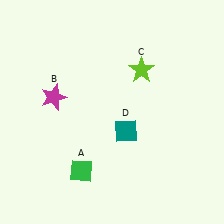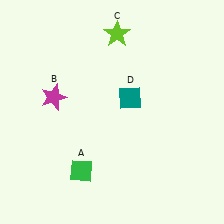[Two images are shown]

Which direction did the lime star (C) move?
The lime star (C) moved up.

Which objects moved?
The objects that moved are: the lime star (C), the teal diamond (D).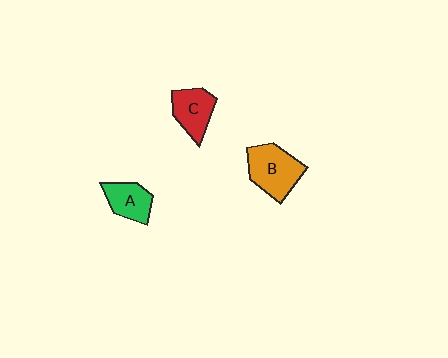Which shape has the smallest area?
Shape A (green).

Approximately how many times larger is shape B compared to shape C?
Approximately 1.4 times.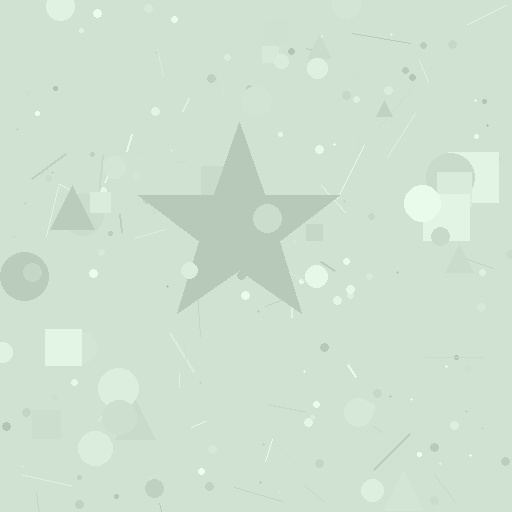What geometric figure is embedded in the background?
A star is embedded in the background.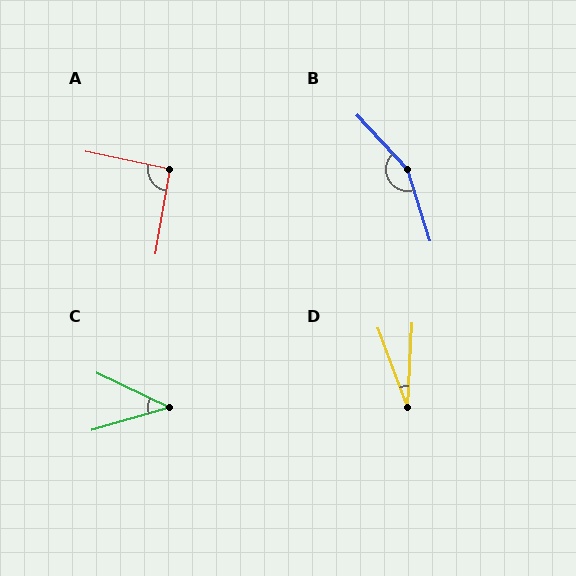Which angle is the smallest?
D, at approximately 23 degrees.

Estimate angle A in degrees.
Approximately 91 degrees.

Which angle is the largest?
B, at approximately 155 degrees.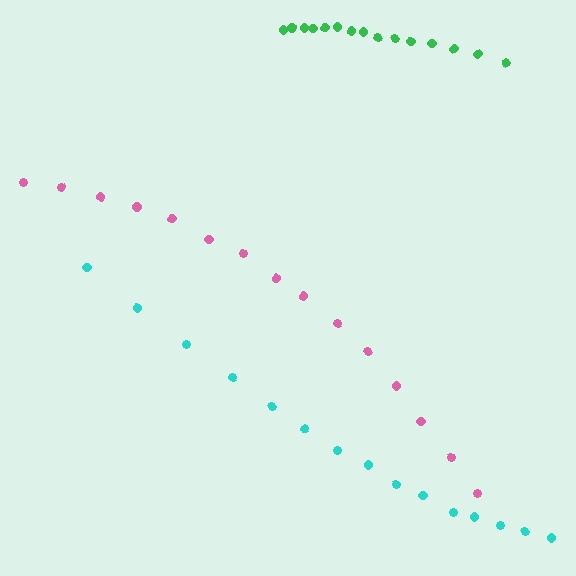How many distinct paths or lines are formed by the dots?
There are 3 distinct paths.